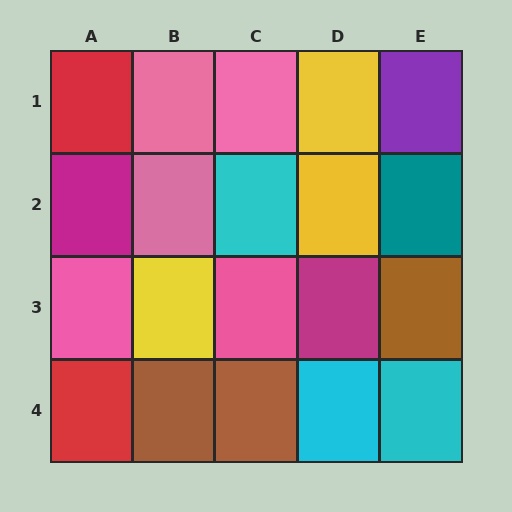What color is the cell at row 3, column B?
Yellow.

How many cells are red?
2 cells are red.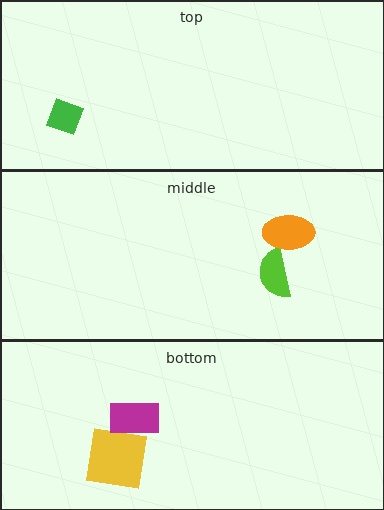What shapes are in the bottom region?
The yellow square, the magenta rectangle.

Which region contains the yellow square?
The bottom region.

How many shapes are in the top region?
1.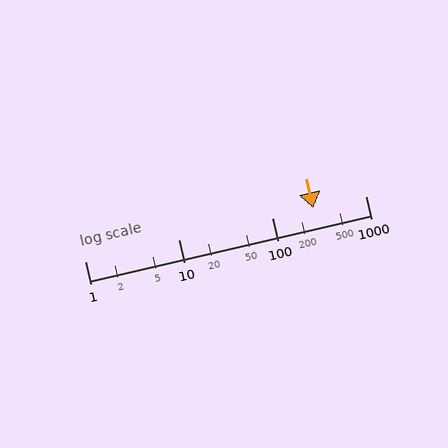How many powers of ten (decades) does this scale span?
The scale spans 3 decades, from 1 to 1000.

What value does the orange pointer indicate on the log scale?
The pointer indicates approximately 280.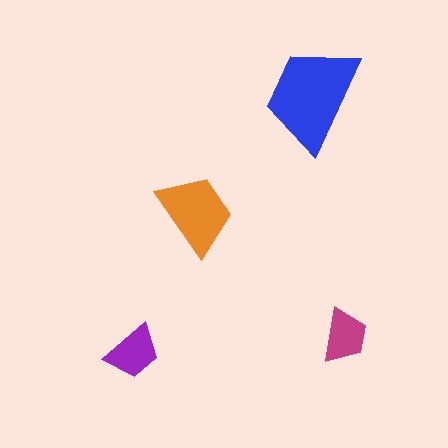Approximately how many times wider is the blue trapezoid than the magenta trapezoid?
About 2 times wider.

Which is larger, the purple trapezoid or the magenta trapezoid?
The purple one.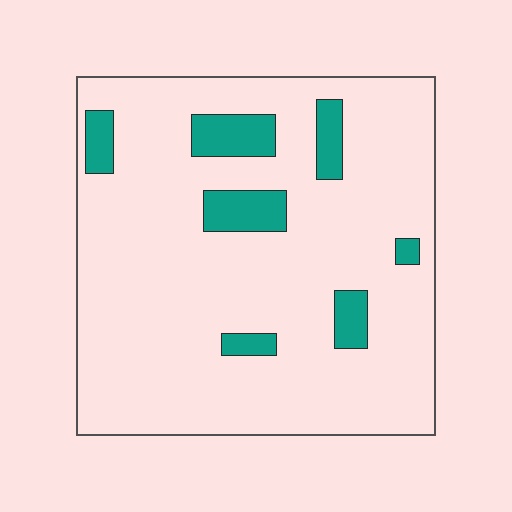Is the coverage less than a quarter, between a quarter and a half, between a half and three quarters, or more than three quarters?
Less than a quarter.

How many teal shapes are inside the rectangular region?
7.